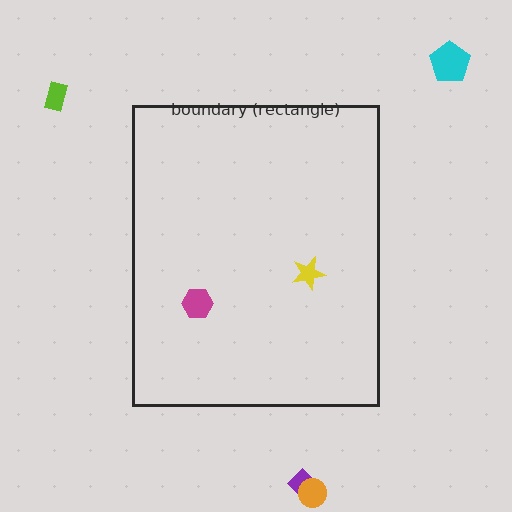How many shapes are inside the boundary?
2 inside, 4 outside.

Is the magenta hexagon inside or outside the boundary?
Inside.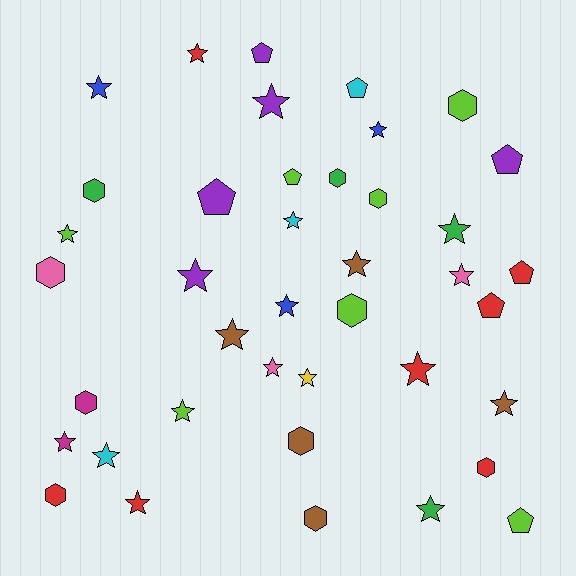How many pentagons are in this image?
There are 8 pentagons.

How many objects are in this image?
There are 40 objects.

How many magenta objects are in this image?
There are 2 magenta objects.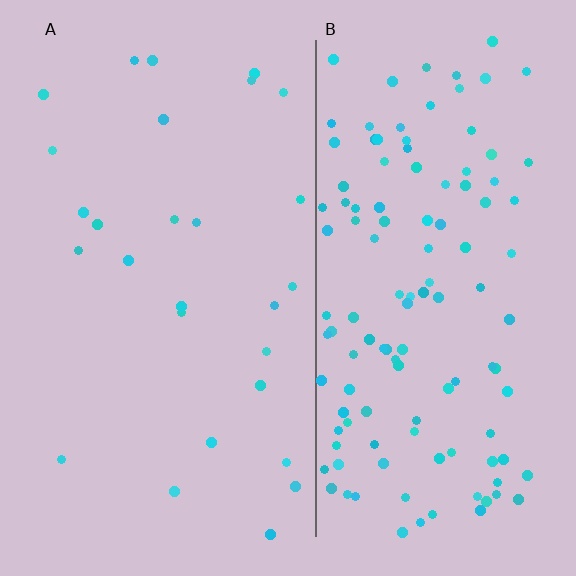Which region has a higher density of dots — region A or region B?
B (the right).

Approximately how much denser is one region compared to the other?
Approximately 4.6× — region B over region A.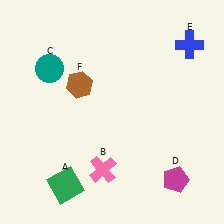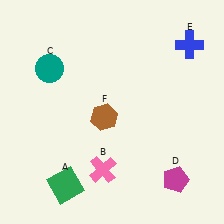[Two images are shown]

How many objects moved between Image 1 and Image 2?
1 object moved between the two images.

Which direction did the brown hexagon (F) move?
The brown hexagon (F) moved down.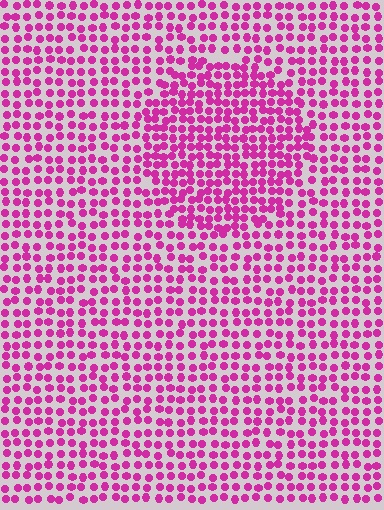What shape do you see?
I see a circle.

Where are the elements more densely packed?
The elements are more densely packed inside the circle boundary.